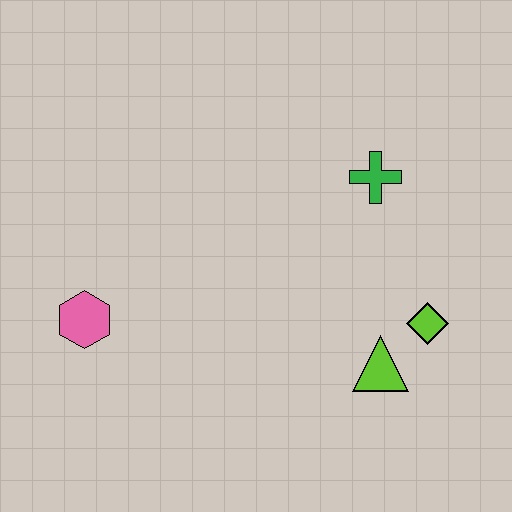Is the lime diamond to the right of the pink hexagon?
Yes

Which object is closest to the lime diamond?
The lime triangle is closest to the lime diamond.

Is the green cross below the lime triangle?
No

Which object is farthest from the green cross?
The pink hexagon is farthest from the green cross.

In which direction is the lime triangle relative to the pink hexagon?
The lime triangle is to the right of the pink hexagon.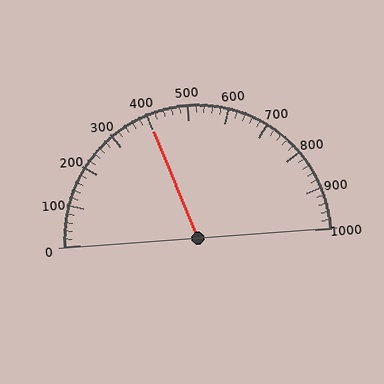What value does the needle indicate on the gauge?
The needle indicates approximately 400.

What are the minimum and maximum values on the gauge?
The gauge ranges from 0 to 1000.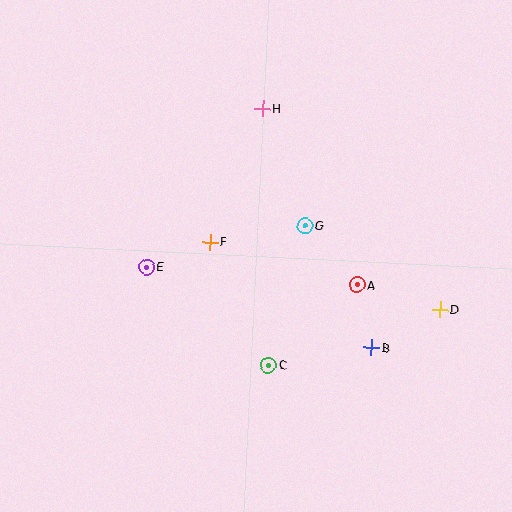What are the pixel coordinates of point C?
Point C is at (268, 365).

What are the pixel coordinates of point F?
Point F is at (210, 242).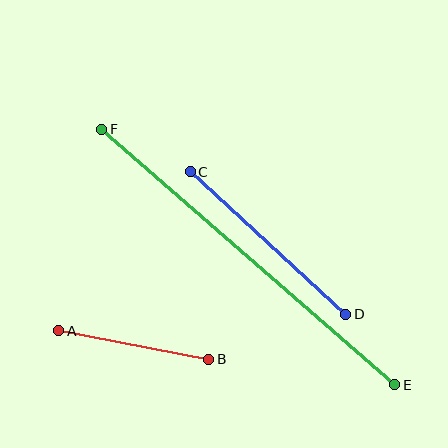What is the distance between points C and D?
The distance is approximately 211 pixels.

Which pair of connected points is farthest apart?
Points E and F are farthest apart.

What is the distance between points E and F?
The distance is approximately 389 pixels.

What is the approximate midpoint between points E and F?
The midpoint is at approximately (248, 257) pixels.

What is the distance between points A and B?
The distance is approximately 153 pixels.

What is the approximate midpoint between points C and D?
The midpoint is at approximately (268, 243) pixels.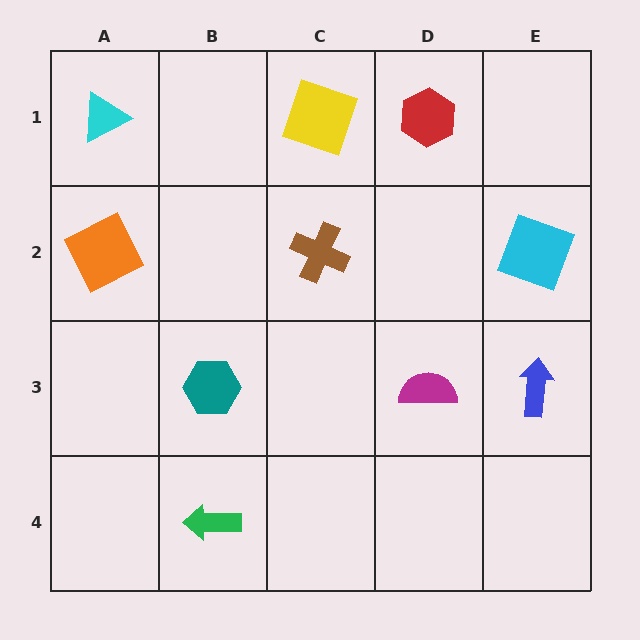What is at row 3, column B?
A teal hexagon.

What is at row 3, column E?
A blue arrow.